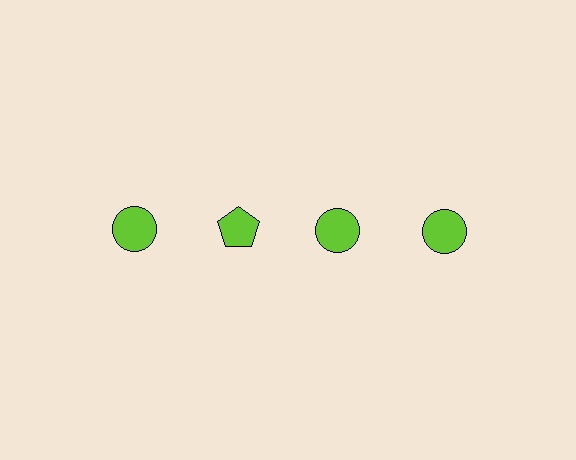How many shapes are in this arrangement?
There are 4 shapes arranged in a grid pattern.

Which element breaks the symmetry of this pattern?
The lime pentagon in the top row, second from left column breaks the symmetry. All other shapes are lime circles.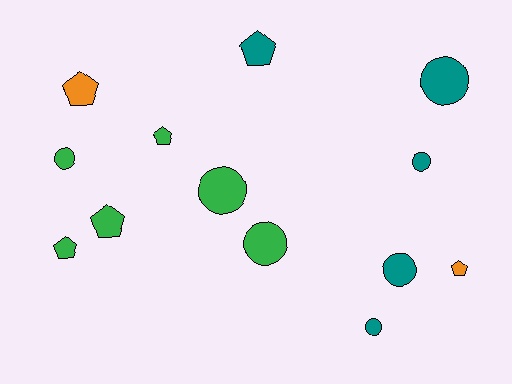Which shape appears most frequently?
Circle, with 7 objects.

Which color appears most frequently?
Green, with 6 objects.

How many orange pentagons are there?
There are 2 orange pentagons.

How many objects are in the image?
There are 13 objects.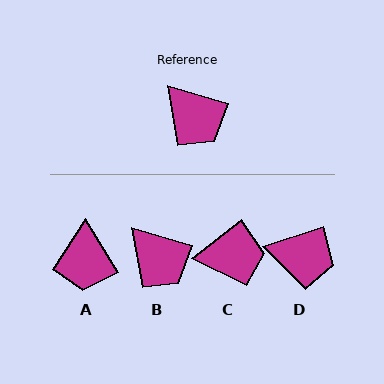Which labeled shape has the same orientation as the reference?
B.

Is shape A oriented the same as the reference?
No, it is off by about 43 degrees.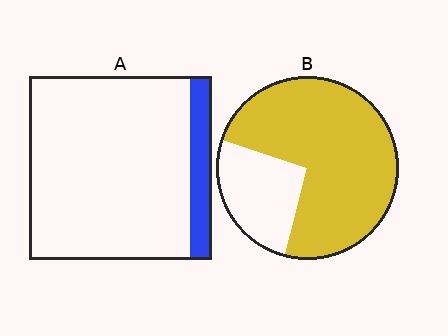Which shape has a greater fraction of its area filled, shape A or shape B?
Shape B.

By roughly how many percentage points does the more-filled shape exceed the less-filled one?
By roughly 60 percentage points (B over A).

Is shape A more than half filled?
No.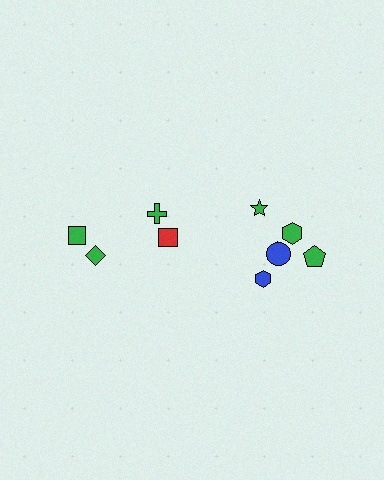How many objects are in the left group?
There are 4 objects.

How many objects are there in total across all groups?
There are 10 objects.